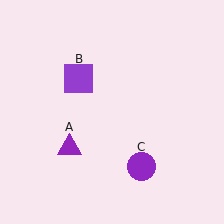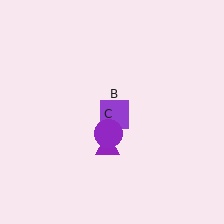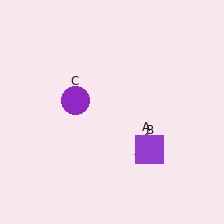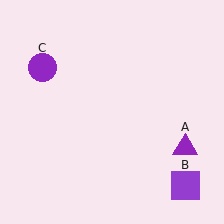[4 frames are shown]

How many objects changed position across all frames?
3 objects changed position: purple triangle (object A), purple square (object B), purple circle (object C).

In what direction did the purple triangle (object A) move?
The purple triangle (object A) moved right.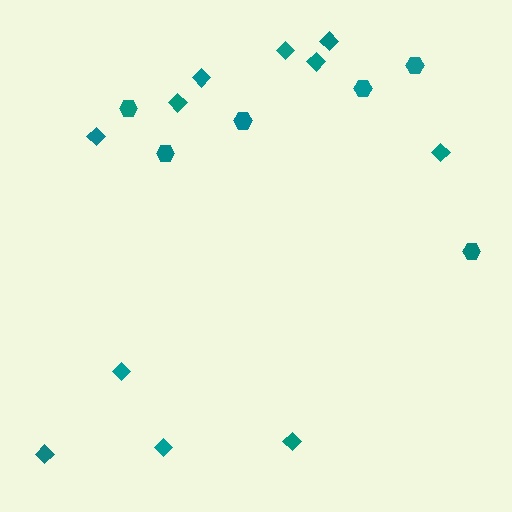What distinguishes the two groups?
There are 2 groups: one group of hexagons (6) and one group of diamonds (11).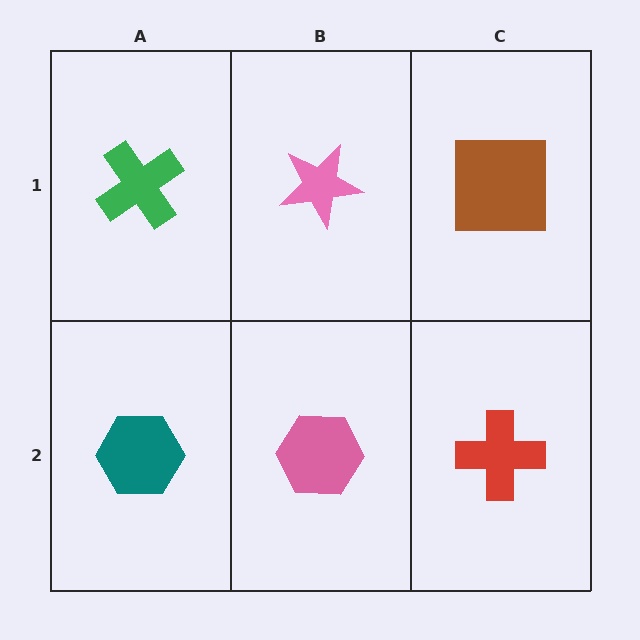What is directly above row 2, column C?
A brown square.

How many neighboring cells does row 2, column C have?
2.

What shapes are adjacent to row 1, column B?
A pink hexagon (row 2, column B), a green cross (row 1, column A), a brown square (row 1, column C).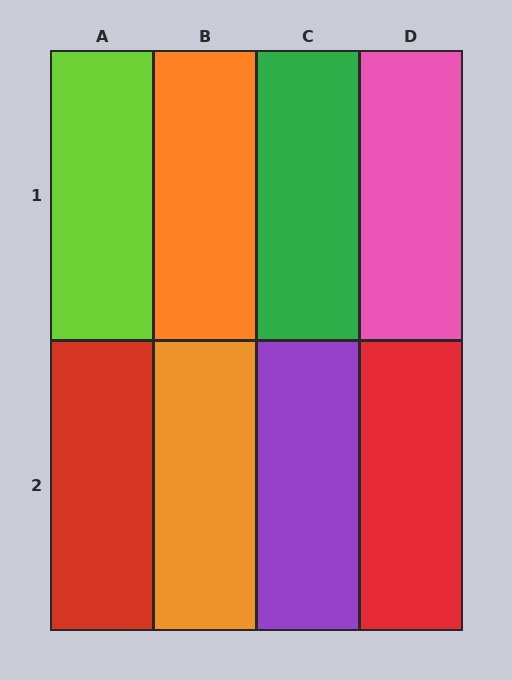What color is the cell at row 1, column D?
Pink.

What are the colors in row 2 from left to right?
Red, orange, purple, red.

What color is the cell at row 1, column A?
Lime.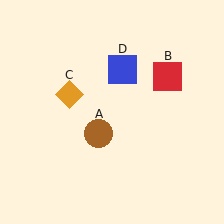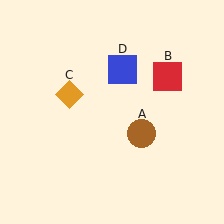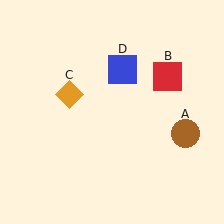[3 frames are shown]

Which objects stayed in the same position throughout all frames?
Red square (object B) and orange diamond (object C) and blue square (object D) remained stationary.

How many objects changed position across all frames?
1 object changed position: brown circle (object A).